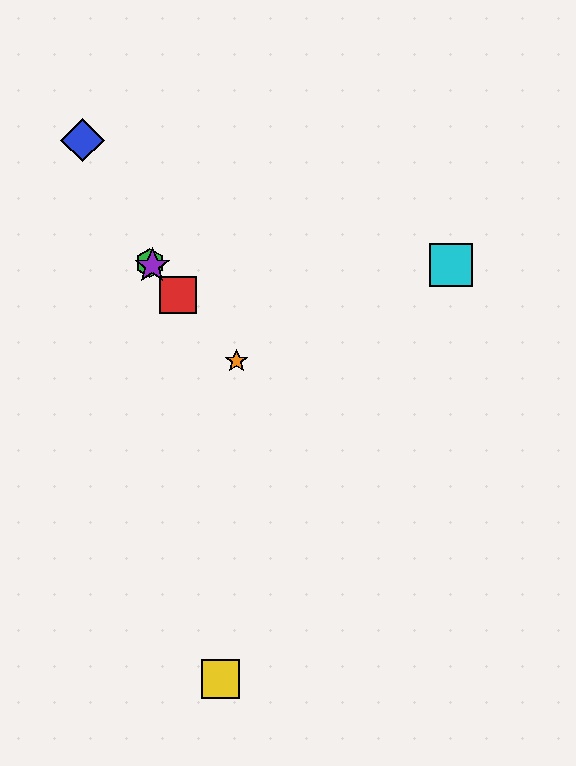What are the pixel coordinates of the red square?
The red square is at (178, 295).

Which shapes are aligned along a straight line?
The red square, the green hexagon, the purple star, the orange star are aligned along a straight line.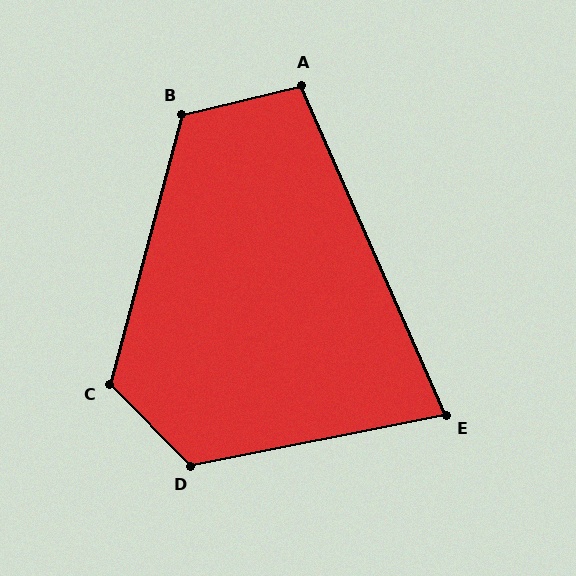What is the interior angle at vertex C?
Approximately 120 degrees (obtuse).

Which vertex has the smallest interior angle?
E, at approximately 78 degrees.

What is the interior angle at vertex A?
Approximately 100 degrees (obtuse).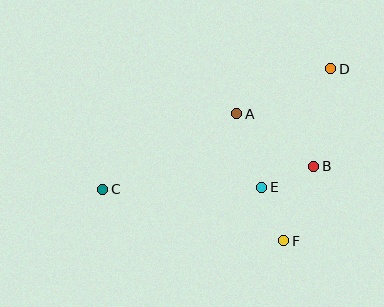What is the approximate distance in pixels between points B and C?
The distance between B and C is approximately 213 pixels.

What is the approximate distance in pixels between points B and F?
The distance between B and F is approximately 80 pixels.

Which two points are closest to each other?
Points B and E are closest to each other.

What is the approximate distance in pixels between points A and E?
The distance between A and E is approximately 78 pixels.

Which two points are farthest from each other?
Points C and D are farthest from each other.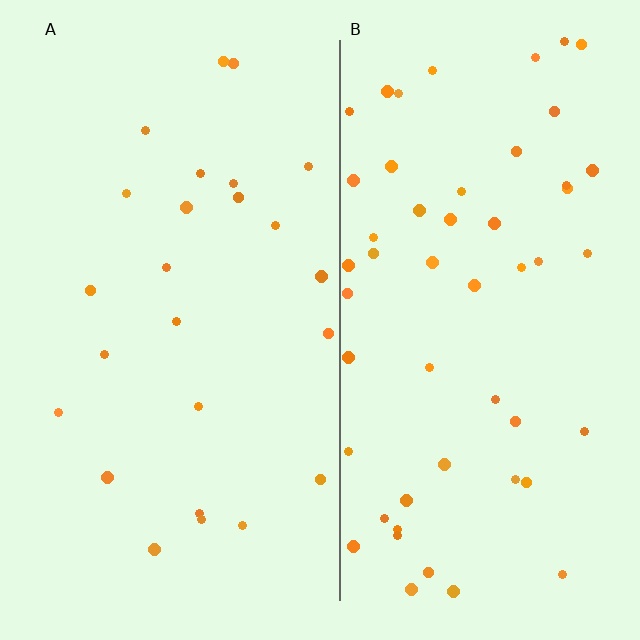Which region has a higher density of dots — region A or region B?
B (the right).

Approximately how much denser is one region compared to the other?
Approximately 2.2× — region B over region A.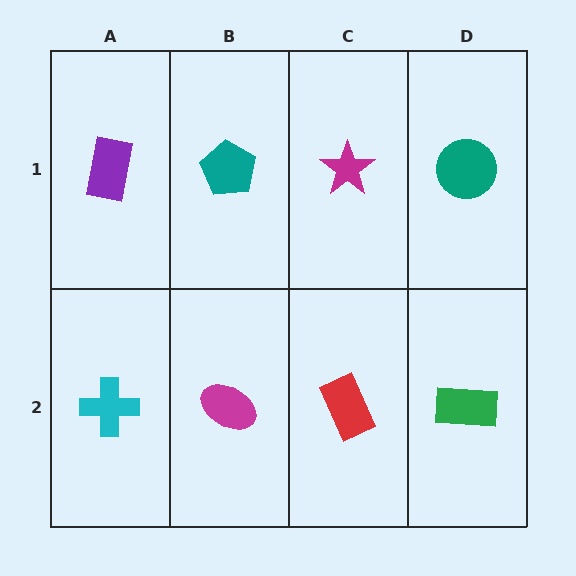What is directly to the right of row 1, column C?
A teal circle.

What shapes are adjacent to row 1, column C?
A red rectangle (row 2, column C), a teal pentagon (row 1, column B), a teal circle (row 1, column D).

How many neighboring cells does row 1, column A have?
2.